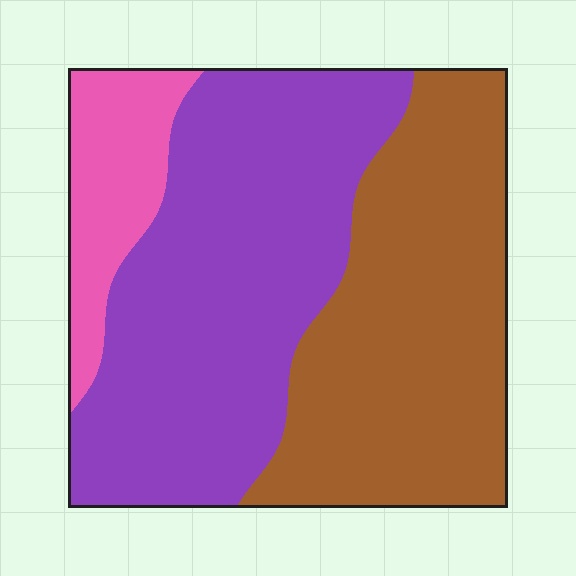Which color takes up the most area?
Purple, at roughly 45%.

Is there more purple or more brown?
Purple.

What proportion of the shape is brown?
Brown takes up between a third and a half of the shape.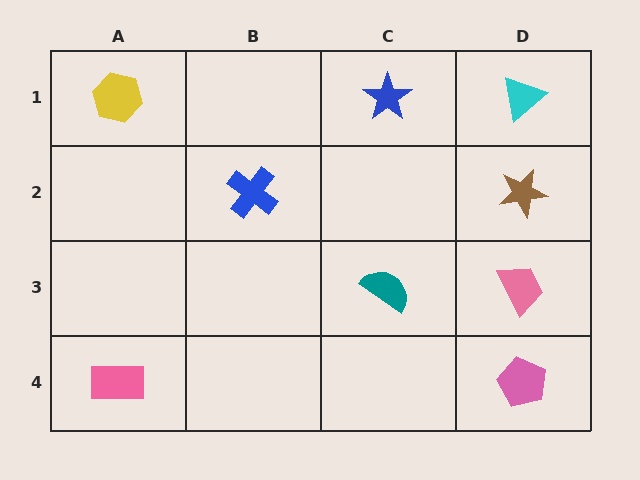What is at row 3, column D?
A pink trapezoid.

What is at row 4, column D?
A pink pentagon.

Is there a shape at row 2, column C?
No, that cell is empty.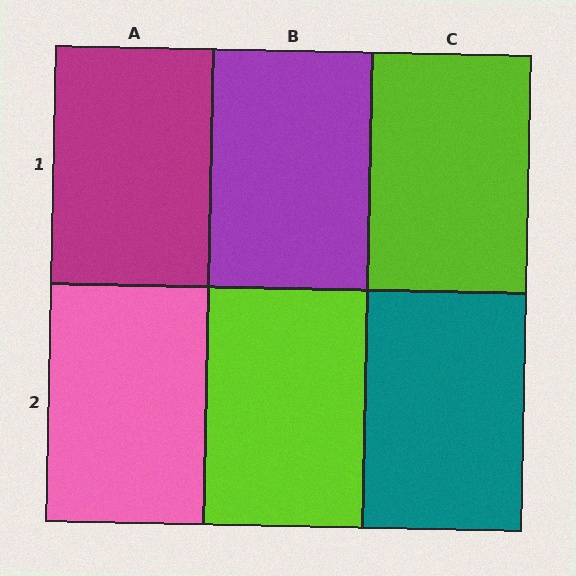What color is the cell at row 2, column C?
Teal.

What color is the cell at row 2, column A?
Pink.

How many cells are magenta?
1 cell is magenta.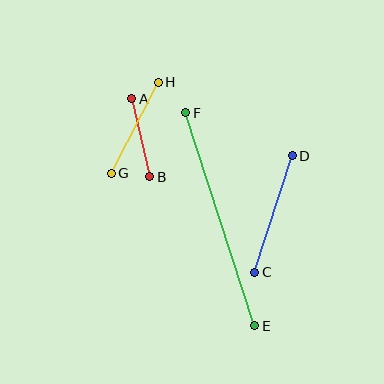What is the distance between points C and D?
The distance is approximately 123 pixels.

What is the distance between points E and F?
The distance is approximately 224 pixels.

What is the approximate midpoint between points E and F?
The midpoint is at approximately (220, 219) pixels.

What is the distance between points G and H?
The distance is approximately 102 pixels.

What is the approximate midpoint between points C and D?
The midpoint is at approximately (274, 214) pixels.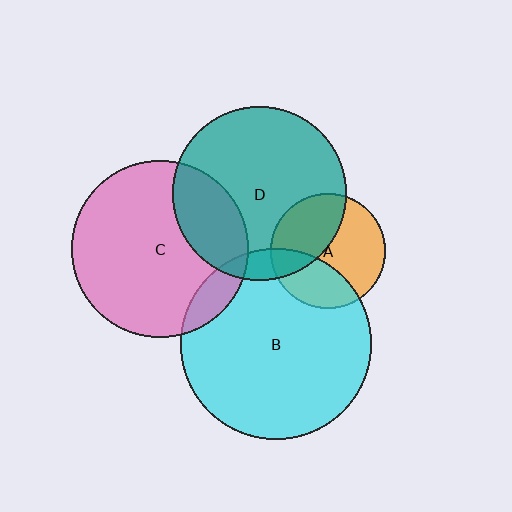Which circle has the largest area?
Circle B (cyan).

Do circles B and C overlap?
Yes.